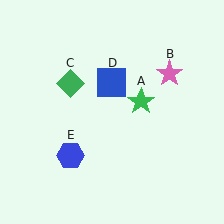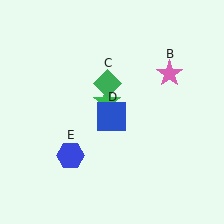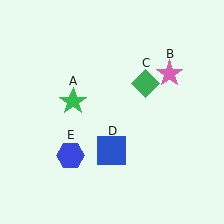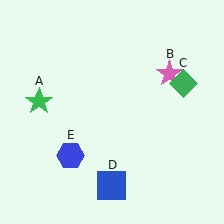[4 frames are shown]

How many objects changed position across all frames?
3 objects changed position: green star (object A), green diamond (object C), blue square (object D).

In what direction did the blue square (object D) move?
The blue square (object D) moved down.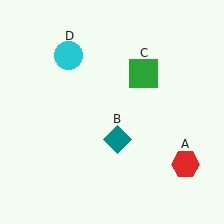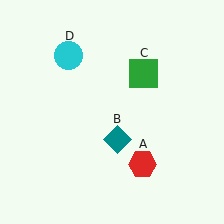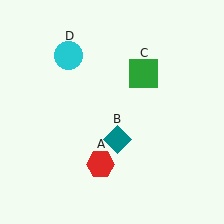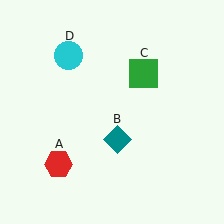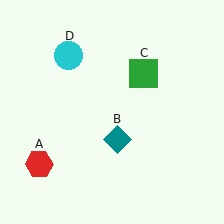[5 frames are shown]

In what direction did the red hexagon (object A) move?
The red hexagon (object A) moved left.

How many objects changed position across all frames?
1 object changed position: red hexagon (object A).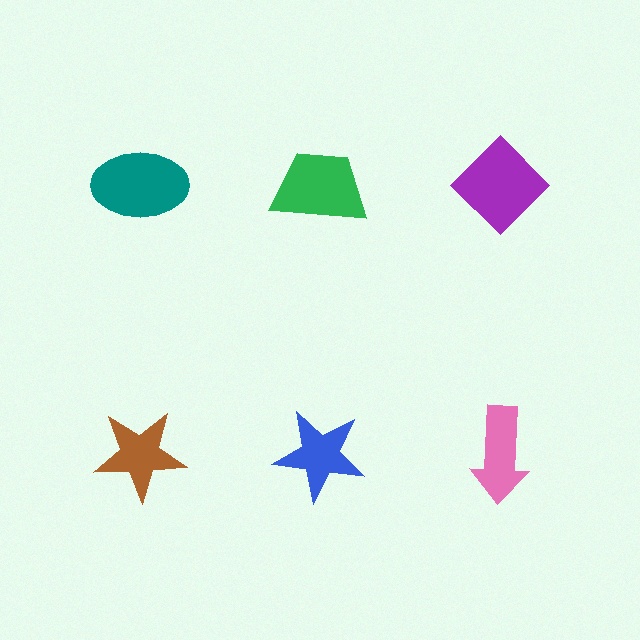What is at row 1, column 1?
A teal ellipse.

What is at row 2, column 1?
A brown star.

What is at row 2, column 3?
A pink arrow.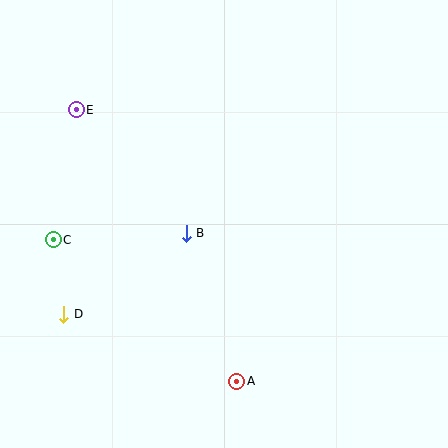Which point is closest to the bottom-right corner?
Point A is closest to the bottom-right corner.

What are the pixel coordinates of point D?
Point D is at (64, 314).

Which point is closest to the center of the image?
Point B at (186, 233) is closest to the center.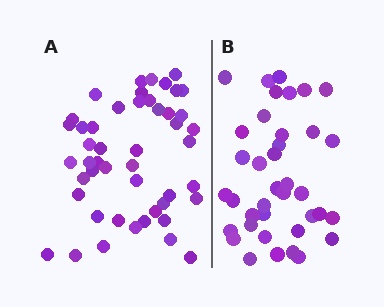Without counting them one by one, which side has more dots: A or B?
Region A (the left region) has more dots.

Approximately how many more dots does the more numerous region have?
Region A has roughly 10 or so more dots than region B.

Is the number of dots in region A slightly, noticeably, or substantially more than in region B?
Region A has noticeably more, but not dramatically so. The ratio is roughly 1.3 to 1.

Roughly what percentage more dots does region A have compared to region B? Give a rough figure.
About 25% more.